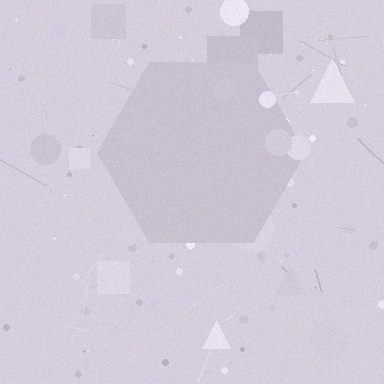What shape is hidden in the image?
A hexagon is hidden in the image.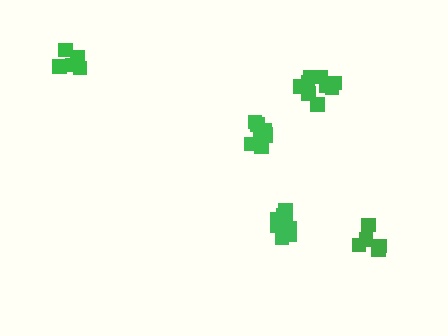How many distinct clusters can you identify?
There are 5 distinct clusters.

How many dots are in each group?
Group 1: 10 dots, Group 2: 5 dots, Group 3: 5 dots, Group 4: 11 dots, Group 5: 9 dots (40 total).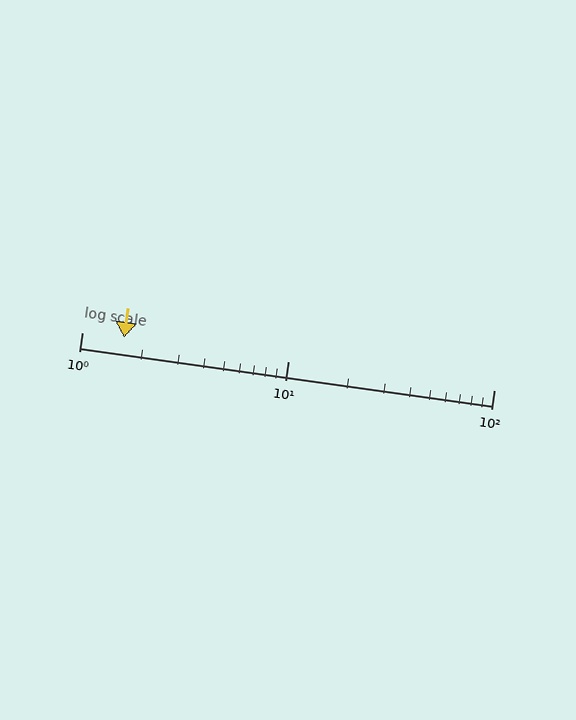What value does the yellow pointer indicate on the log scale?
The pointer indicates approximately 1.6.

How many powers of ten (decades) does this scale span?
The scale spans 2 decades, from 1 to 100.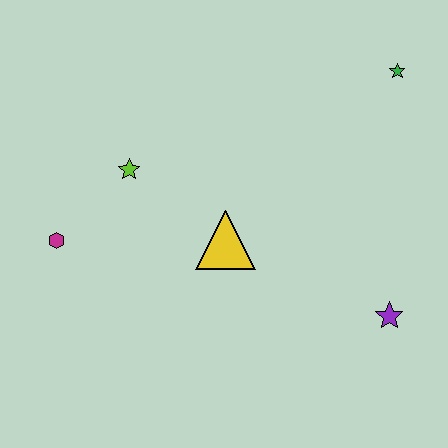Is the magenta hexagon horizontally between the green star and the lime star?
No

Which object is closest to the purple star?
The yellow triangle is closest to the purple star.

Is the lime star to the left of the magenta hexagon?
No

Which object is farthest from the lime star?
The purple star is farthest from the lime star.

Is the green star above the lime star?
Yes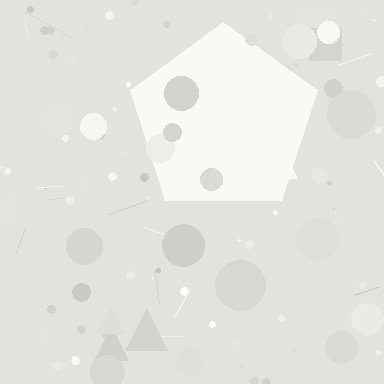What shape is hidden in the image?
A pentagon is hidden in the image.